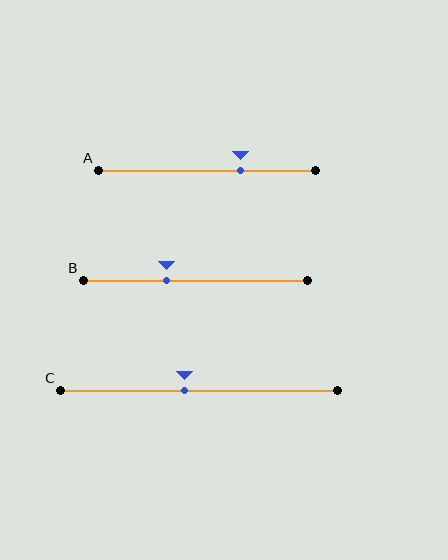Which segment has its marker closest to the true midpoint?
Segment C has its marker closest to the true midpoint.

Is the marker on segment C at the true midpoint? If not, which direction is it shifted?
No, the marker on segment C is shifted to the left by about 5% of the segment length.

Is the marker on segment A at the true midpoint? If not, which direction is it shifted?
No, the marker on segment A is shifted to the right by about 16% of the segment length.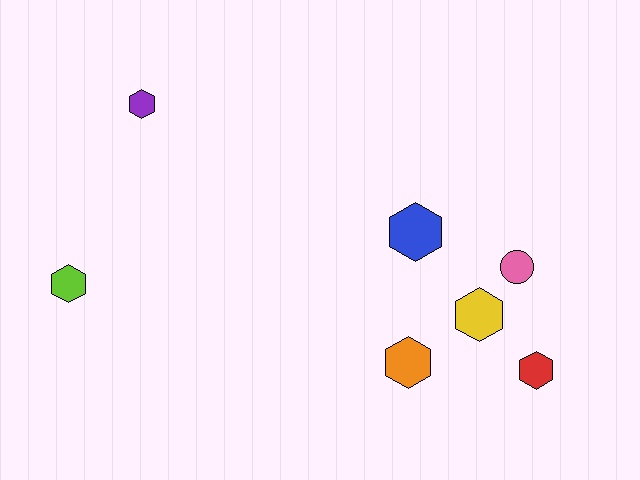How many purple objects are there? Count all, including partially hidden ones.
There is 1 purple object.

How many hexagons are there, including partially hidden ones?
There are 6 hexagons.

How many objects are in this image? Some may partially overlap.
There are 7 objects.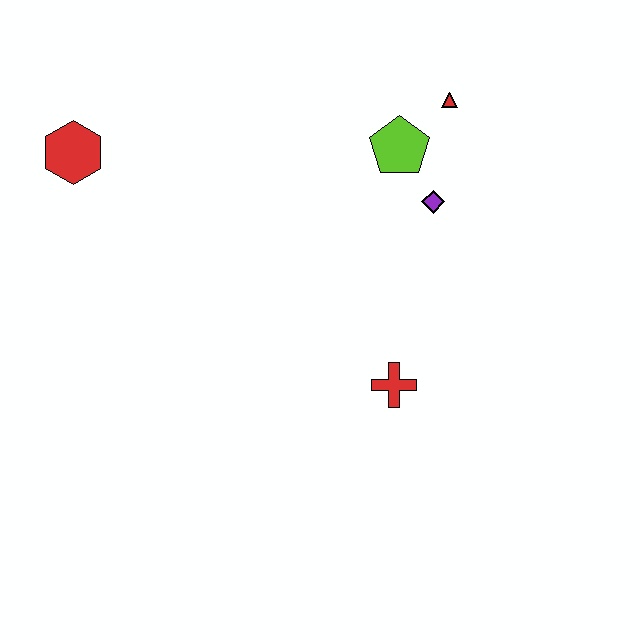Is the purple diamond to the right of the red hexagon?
Yes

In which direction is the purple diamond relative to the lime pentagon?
The purple diamond is below the lime pentagon.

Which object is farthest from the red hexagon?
The red cross is farthest from the red hexagon.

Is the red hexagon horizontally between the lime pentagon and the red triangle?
No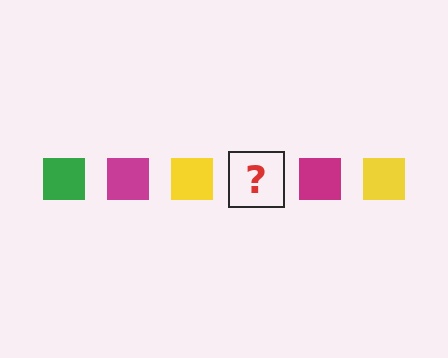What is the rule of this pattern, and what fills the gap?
The rule is that the pattern cycles through green, magenta, yellow squares. The gap should be filled with a green square.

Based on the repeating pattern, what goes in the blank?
The blank should be a green square.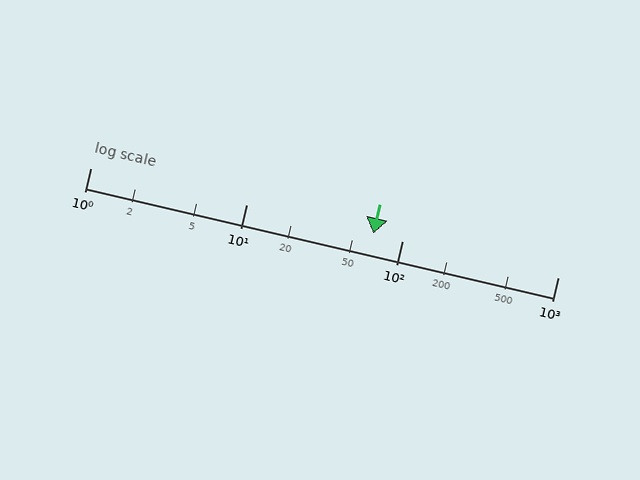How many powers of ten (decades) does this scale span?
The scale spans 3 decades, from 1 to 1000.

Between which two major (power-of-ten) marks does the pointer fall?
The pointer is between 10 and 100.